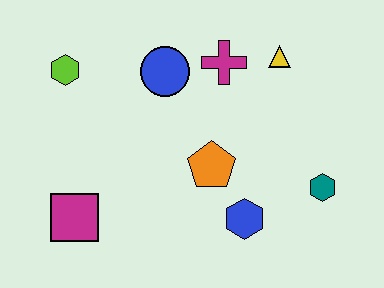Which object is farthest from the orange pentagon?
The lime hexagon is farthest from the orange pentagon.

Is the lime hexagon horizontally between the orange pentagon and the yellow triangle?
No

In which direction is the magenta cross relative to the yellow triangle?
The magenta cross is to the left of the yellow triangle.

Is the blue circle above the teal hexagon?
Yes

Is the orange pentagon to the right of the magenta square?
Yes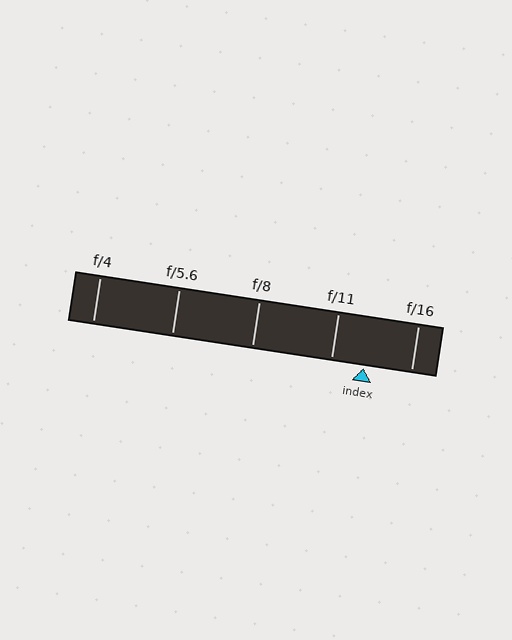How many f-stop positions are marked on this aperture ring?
There are 5 f-stop positions marked.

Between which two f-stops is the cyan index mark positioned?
The index mark is between f/11 and f/16.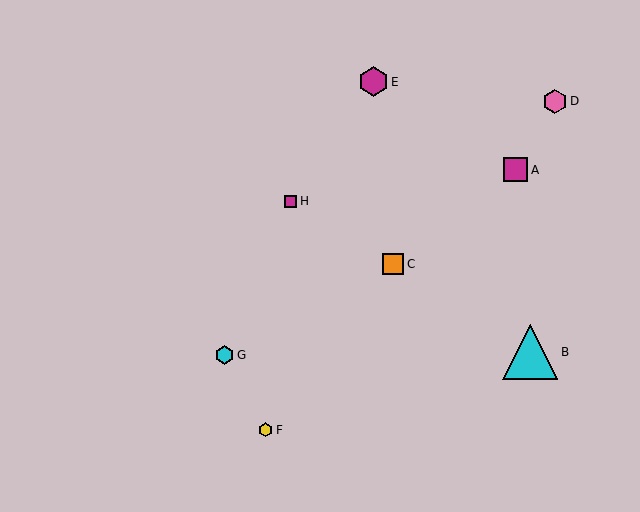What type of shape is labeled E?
Shape E is a magenta hexagon.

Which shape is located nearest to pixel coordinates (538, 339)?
The cyan triangle (labeled B) at (530, 352) is nearest to that location.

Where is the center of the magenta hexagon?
The center of the magenta hexagon is at (373, 82).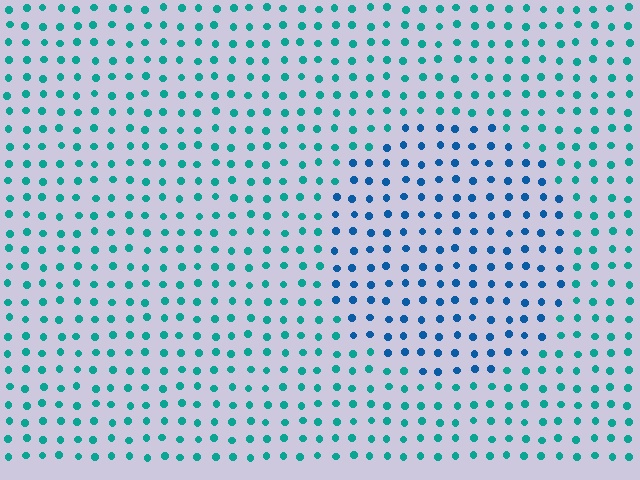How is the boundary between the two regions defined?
The boundary is defined purely by a slight shift in hue (about 35 degrees). Spacing, size, and orientation are identical on both sides.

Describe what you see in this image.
The image is filled with small teal elements in a uniform arrangement. A circle-shaped region is visible where the elements are tinted to a slightly different hue, forming a subtle color boundary.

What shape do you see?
I see a circle.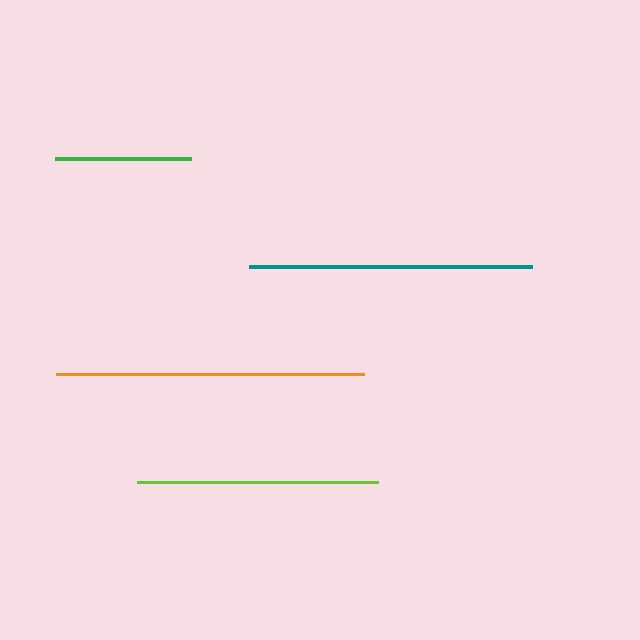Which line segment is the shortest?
The green line is the shortest at approximately 136 pixels.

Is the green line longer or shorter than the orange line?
The orange line is longer than the green line.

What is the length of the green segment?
The green segment is approximately 136 pixels long.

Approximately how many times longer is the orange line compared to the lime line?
The orange line is approximately 1.3 times the length of the lime line.